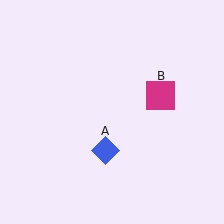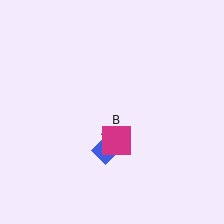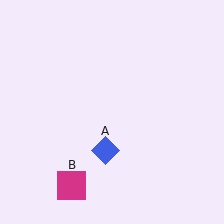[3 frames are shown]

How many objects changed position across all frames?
1 object changed position: magenta square (object B).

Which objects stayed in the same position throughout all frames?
Blue diamond (object A) remained stationary.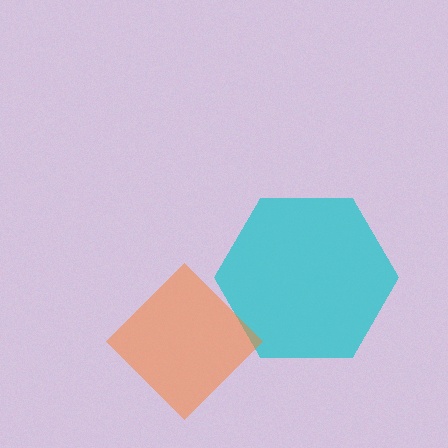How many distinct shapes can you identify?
There are 2 distinct shapes: a cyan hexagon, an orange diamond.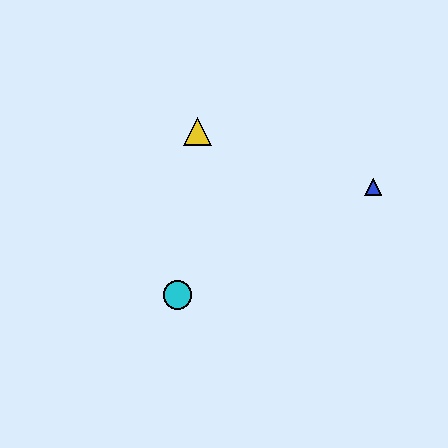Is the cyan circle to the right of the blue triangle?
No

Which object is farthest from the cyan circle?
The blue triangle is farthest from the cyan circle.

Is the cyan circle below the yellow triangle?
Yes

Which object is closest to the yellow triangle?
The cyan circle is closest to the yellow triangle.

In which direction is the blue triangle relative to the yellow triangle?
The blue triangle is to the right of the yellow triangle.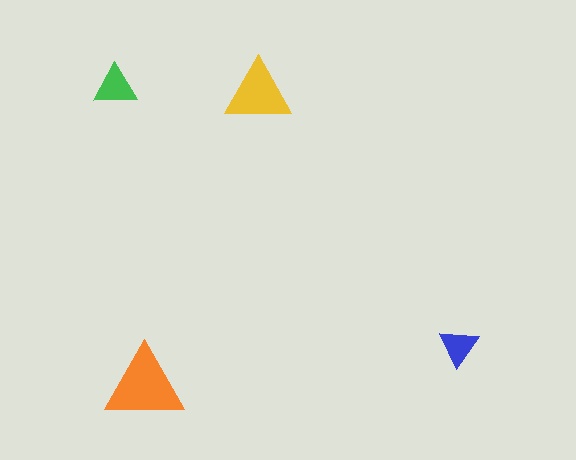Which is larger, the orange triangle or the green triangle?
The orange one.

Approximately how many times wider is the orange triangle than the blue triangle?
About 2 times wider.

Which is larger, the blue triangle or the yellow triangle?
The yellow one.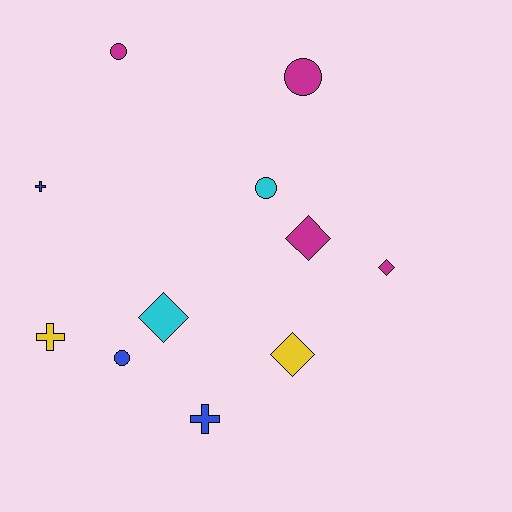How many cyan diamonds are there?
There is 1 cyan diamond.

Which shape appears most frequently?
Circle, with 4 objects.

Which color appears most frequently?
Magenta, with 4 objects.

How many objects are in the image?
There are 11 objects.